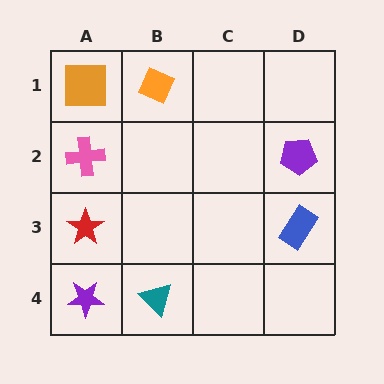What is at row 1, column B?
An orange diamond.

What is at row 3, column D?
A blue rectangle.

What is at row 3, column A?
A red star.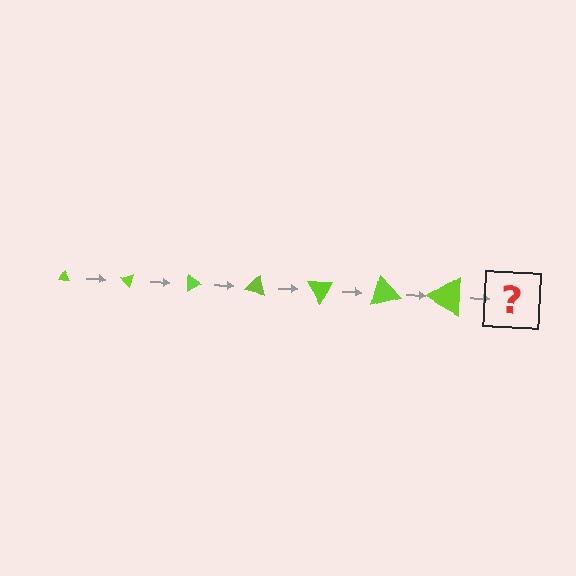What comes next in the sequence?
The next element should be a triangle, larger than the previous one and rotated 315 degrees from the start.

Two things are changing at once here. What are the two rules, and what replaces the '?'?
The two rules are that the triangle grows larger each step and it rotates 45 degrees each step. The '?' should be a triangle, larger than the previous one and rotated 315 degrees from the start.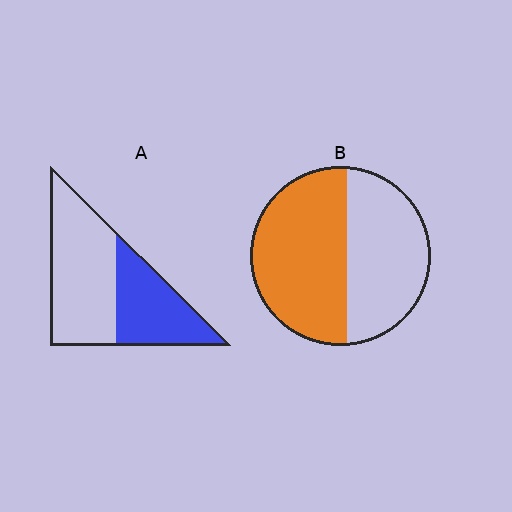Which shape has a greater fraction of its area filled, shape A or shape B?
Shape B.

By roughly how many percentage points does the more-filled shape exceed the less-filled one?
By roughly 15 percentage points (B over A).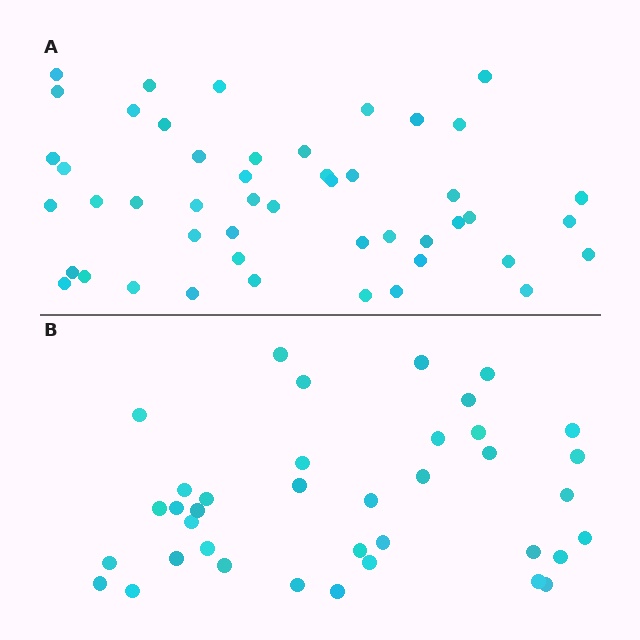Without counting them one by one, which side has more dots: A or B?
Region A (the top region) has more dots.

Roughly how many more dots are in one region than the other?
Region A has roughly 10 or so more dots than region B.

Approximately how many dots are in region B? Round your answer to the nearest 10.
About 40 dots. (The exact count is 38, which rounds to 40.)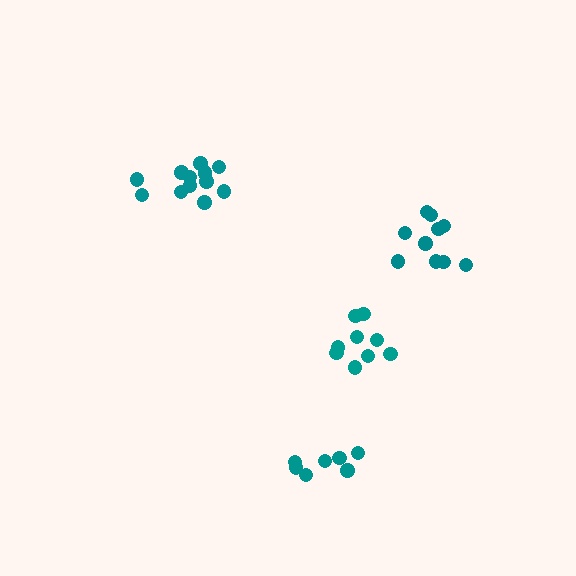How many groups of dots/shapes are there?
There are 4 groups.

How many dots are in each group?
Group 1: 13 dots, Group 2: 9 dots, Group 3: 7 dots, Group 4: 10 dots (39 total).